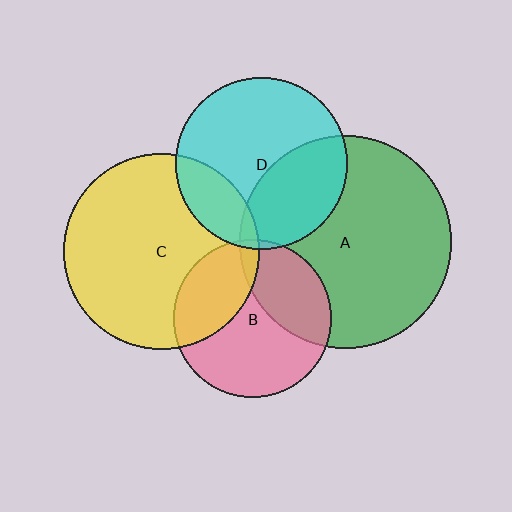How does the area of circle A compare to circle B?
Approximately 1.8 times.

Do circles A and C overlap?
Yes.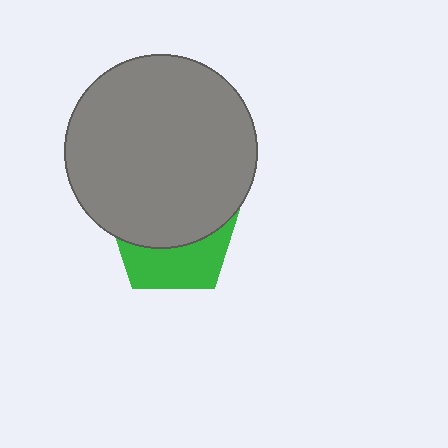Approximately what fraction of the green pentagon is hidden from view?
Roughly 60% of the green pentagon is hidden behind the gray circle.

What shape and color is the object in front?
The object in front is a gray circle.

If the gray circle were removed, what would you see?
You would see the complete green pentagon.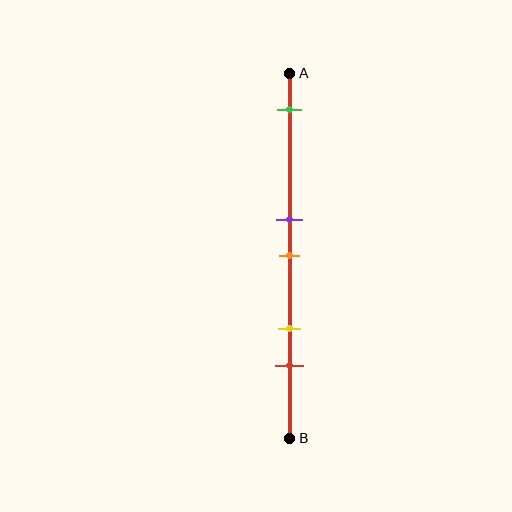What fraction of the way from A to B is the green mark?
The green mark is approximately 10% (0.1) of the way from A to B.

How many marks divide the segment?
There are 5 marks dividing the segment.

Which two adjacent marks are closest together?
The purple and orange marks are the closest adjacent pair.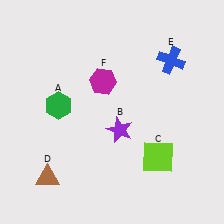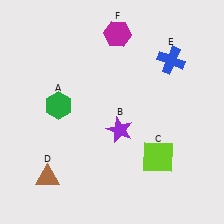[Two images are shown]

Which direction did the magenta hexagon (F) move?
The magenta hexagon (F) moved up.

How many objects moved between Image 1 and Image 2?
1 object moved between the two images.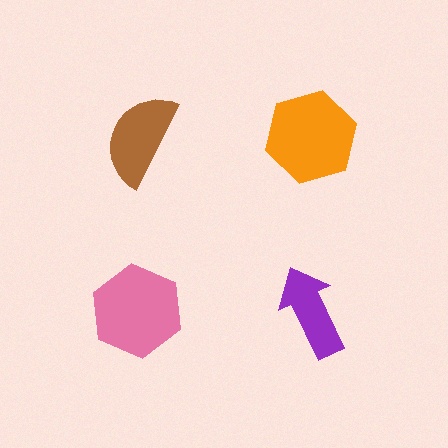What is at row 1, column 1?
A brown semicircle.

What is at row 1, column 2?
An orange hexagon.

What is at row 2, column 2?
A purple arrow.